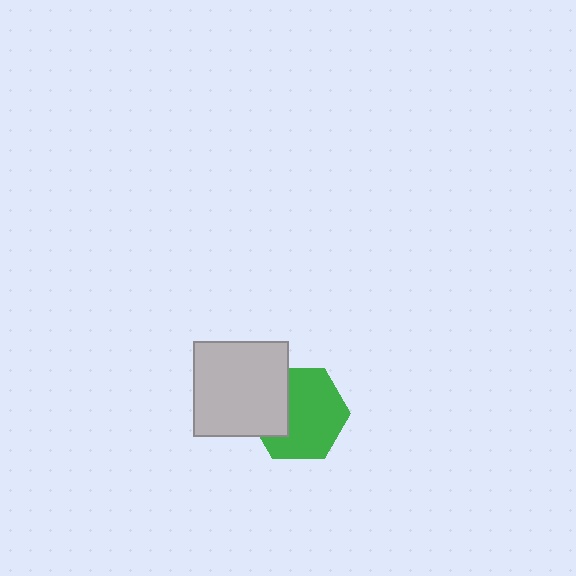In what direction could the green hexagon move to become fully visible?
The green hexagon could move right. That would shift it out from behind the light gray square entirely.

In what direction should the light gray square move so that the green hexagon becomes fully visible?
The light gray square should move left. That is the shortest direction to clear the overlap and leave the green hexagon fully visible.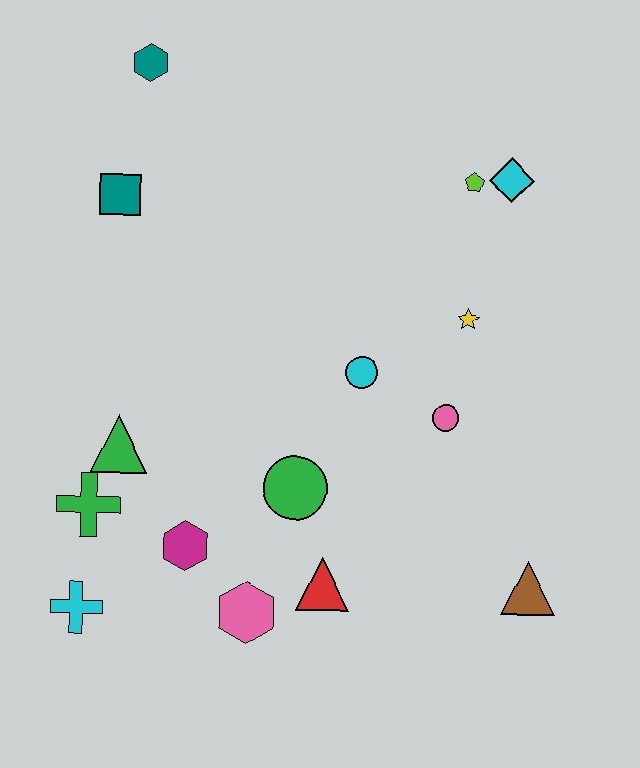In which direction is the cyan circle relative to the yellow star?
The cyan circle is to the left of the yellow star.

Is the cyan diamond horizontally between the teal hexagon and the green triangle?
No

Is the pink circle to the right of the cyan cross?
Yes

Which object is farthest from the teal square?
The brown triangle is farthest from the teal square.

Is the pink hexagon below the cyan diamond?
Yes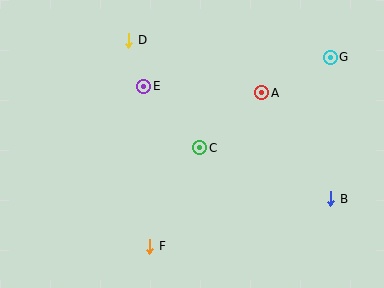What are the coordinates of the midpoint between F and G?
The midpoint between F and G is at (240, 152).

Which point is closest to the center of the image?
Point C at (200, 148) is closest to the center.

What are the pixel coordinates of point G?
Point G is at (330, 57).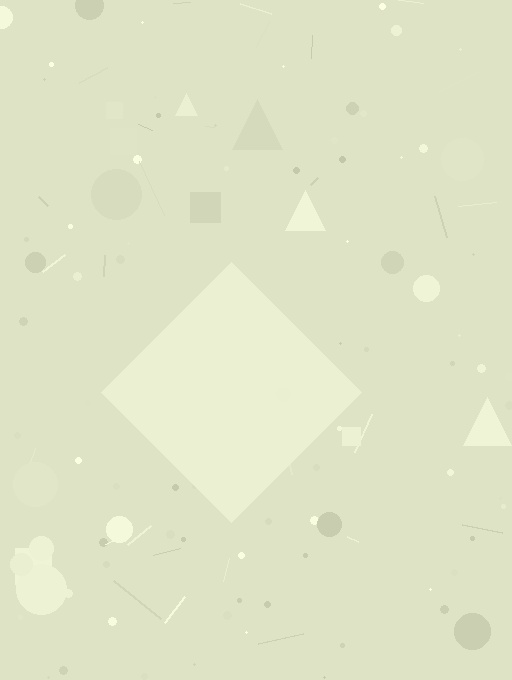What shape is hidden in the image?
A diamond is hidden in the image.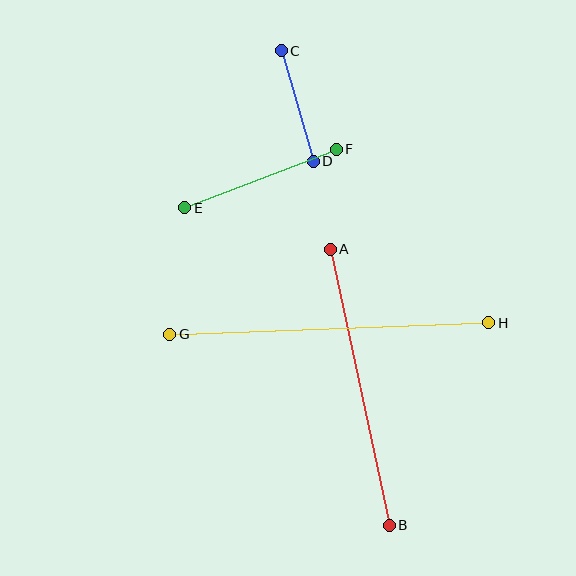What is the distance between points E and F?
The distance is approximately 163 pixels.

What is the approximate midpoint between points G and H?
The midpoint is at approximately (329, 328) pixels.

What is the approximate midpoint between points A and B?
The midpoint is at approximately (360, 387) pixels.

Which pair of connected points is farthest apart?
Points G and H are farthest apart.